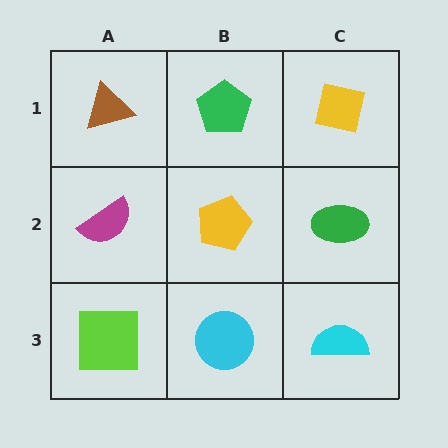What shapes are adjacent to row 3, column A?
A magenta semicircle (row 2, column A), a cyan circle (row 3, column B).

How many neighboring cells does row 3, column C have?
2.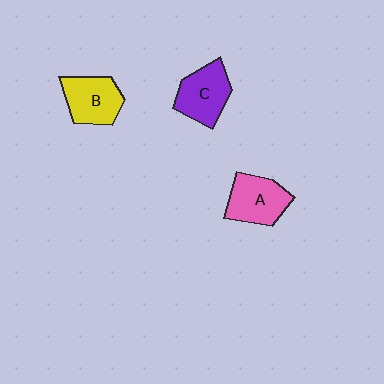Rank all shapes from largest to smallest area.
From largest to smallest: A (pink), B (yellow), C (purple).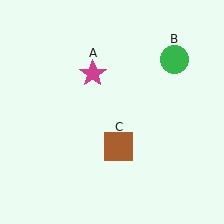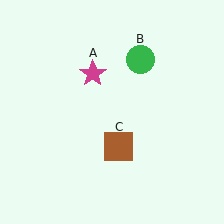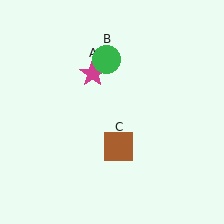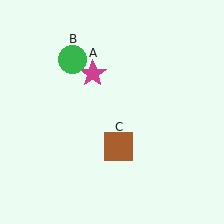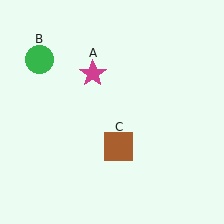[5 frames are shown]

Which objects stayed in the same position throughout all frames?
Magenta star (object A) and brown square (object C) remained stationary.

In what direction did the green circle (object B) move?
The green circle (object B) moved left.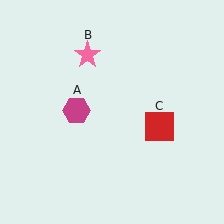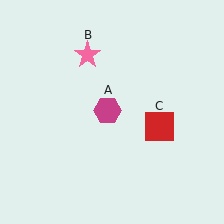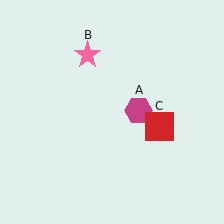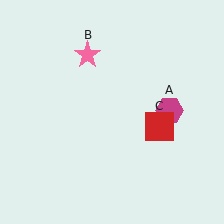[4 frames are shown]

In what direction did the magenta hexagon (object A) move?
The magenta hexagon (object A) moved right.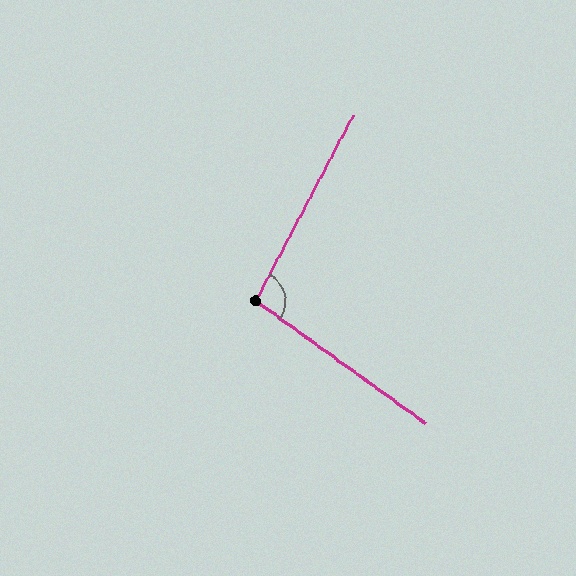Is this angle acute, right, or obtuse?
It is obtuse.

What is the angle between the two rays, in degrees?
Approximately 98 degrees.